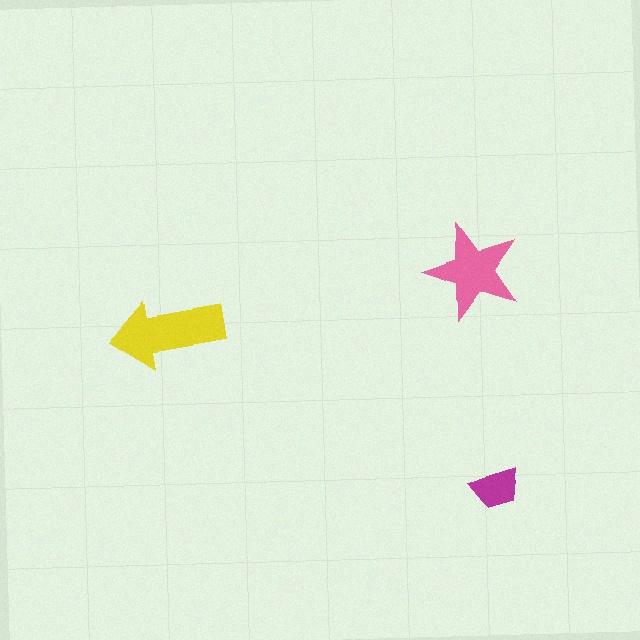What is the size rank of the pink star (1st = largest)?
2nd.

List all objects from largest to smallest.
The yellow arrow, the pink star, the magenta trapezoid.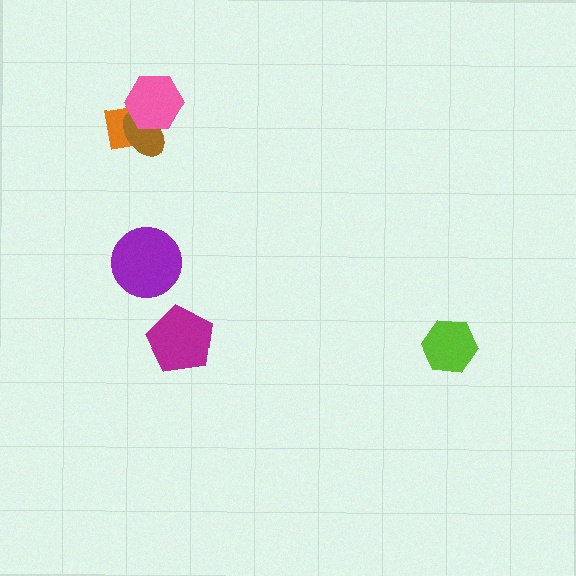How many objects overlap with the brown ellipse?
2 objects overlap with the brown ellipse.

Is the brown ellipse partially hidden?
Yes, it is partially covered by another shape.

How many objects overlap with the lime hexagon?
0 objects overlap with the lime hexagon.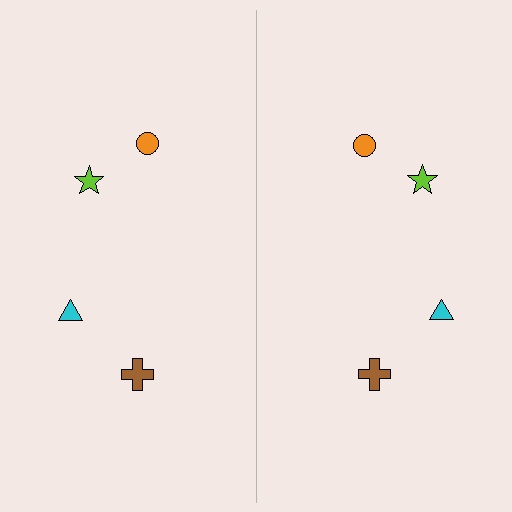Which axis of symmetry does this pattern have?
The pattern has a vertical axis of symmetry running through the center of the image.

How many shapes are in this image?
There are 8 shapes in this image.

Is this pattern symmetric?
Yes, this pattern has bilateral (reflection) symmetry.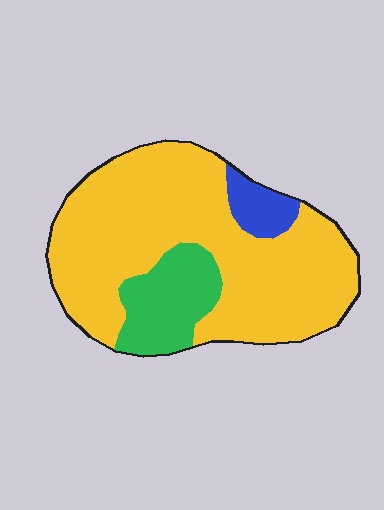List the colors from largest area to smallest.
From largest to smallest: yellow, green, blue.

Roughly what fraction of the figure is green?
Green takes up less than a quarter of the figure.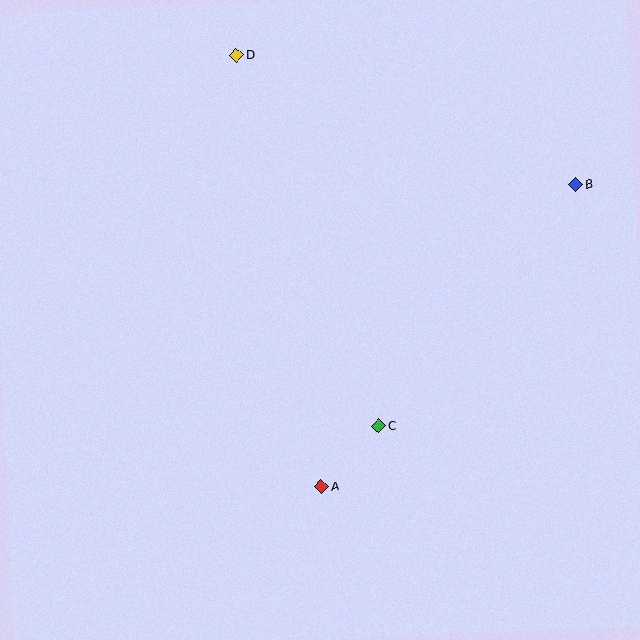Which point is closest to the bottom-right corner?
Point C is closest to the bottom-right corner.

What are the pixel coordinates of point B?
Point B is at (576, 185).